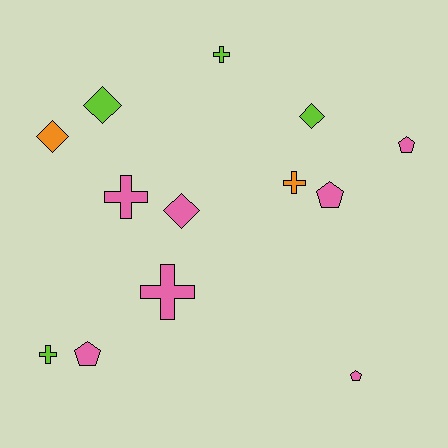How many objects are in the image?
There are 13 objects.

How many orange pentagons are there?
There are no orange pentagons.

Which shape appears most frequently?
Cross, with 5 objects.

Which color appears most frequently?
Pink, with 7 objects.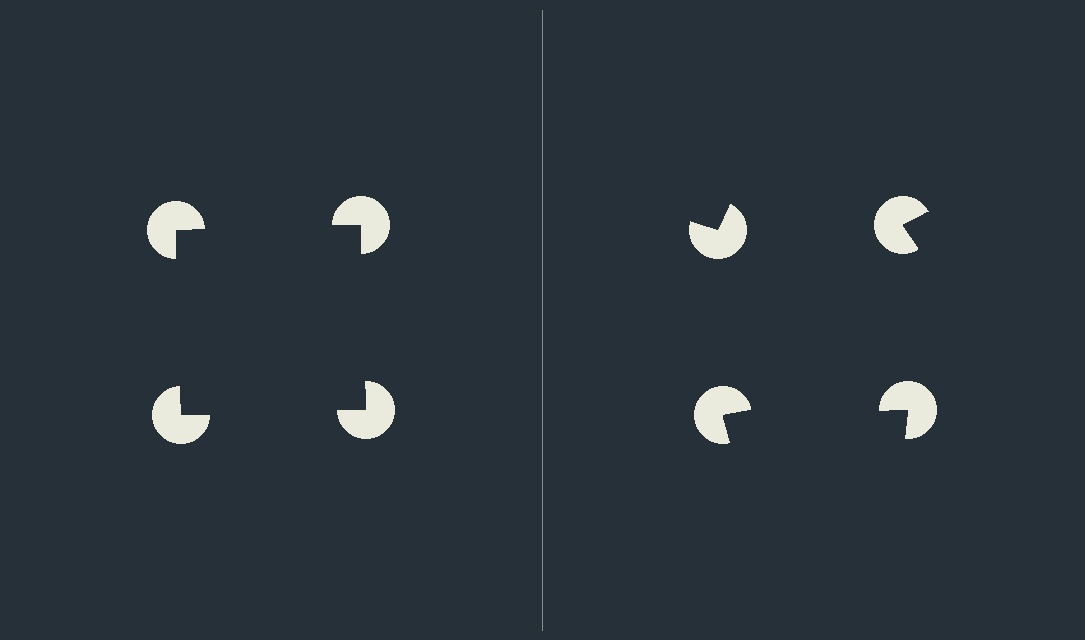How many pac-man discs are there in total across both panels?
8 — 4 on each side.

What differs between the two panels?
The pac-man discs are positioned identically on both sides; only the wedge orientations differ. On the left they align to a square; on the right they are misaligned.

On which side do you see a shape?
An illusory square appears on the left side. On the right side the wedge cuts are rotated, so no coherent shape forms.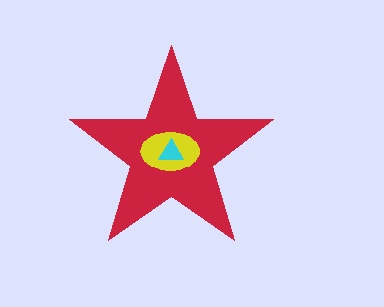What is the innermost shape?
The cyan triangle.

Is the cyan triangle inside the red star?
Yes.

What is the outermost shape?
The red star.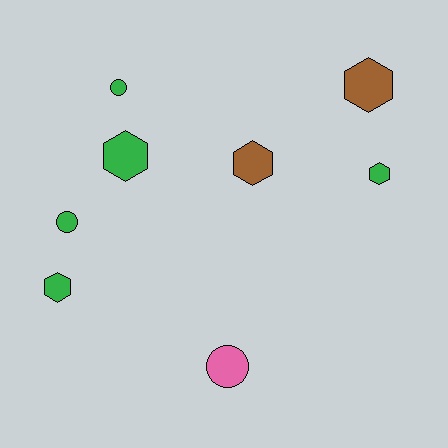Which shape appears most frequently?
Hexagon, with 5 objects.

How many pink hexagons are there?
There are no pink hexagons.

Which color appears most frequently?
Green, with 5 objects.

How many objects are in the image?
There are 8 objects.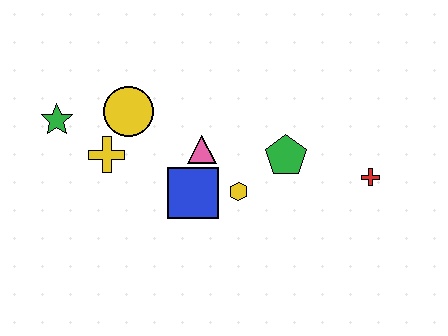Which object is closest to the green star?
The yellow cross is closest to the green star.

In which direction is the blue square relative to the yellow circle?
The blue square is below the yellow circle.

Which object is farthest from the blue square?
The red cross is farthest from the blue square.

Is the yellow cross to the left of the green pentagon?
Yes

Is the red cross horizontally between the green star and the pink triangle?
No